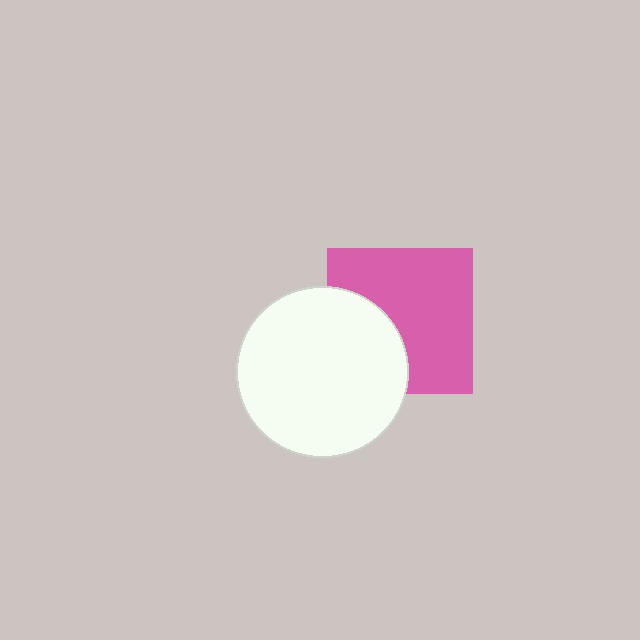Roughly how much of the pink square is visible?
Most of it is visible (roughly 67%).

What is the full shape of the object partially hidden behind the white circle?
The partially hidden object is a pink square.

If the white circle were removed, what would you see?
You would see the complete pink square.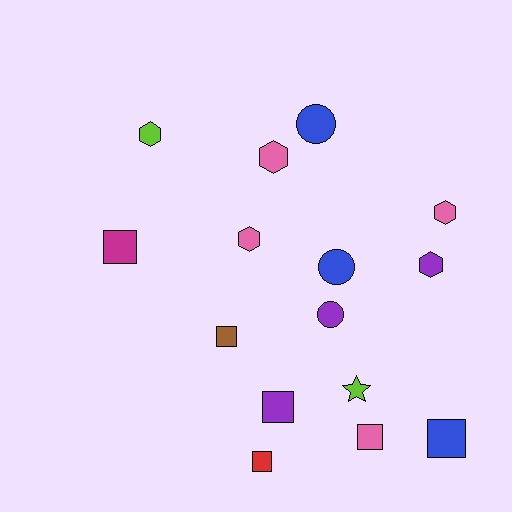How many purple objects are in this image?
There are 3 purple objects.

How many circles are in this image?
There are 3 circles.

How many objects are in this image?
There are 15 objects.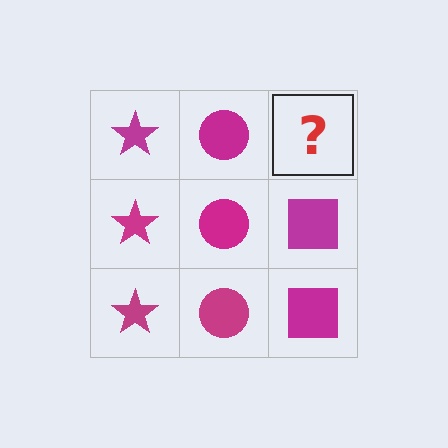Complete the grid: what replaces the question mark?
The question mark should be replaced with a magenta square.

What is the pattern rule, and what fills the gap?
The rule is that each column has a consistent shape. The gap should be filled with a magenta square.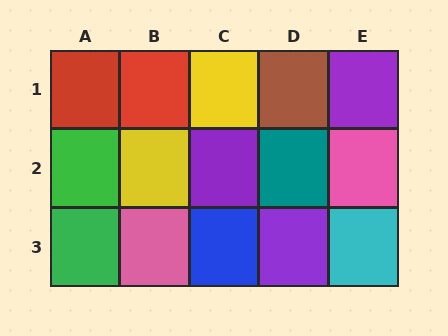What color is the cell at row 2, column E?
Pink.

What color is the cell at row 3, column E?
Cyan.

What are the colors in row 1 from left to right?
Red, red, yellow, brown, purple.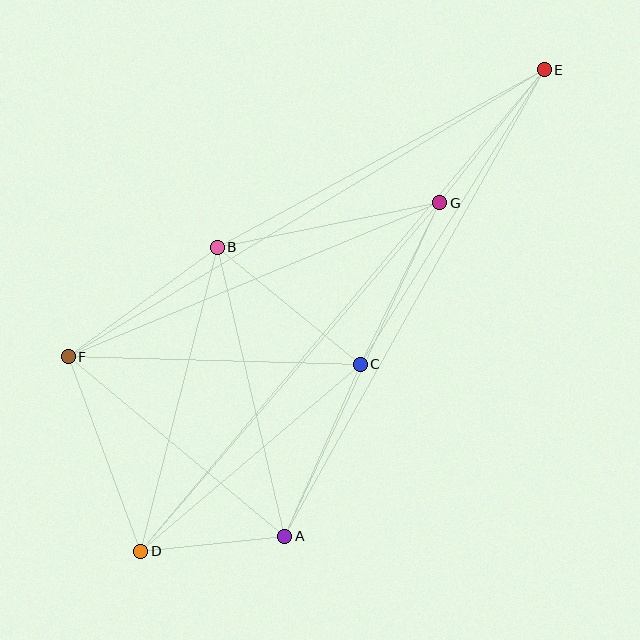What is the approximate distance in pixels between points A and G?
The distance between A and G is approximately 367 pixels.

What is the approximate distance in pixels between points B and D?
The distance between B and D is approximately 314 pixels.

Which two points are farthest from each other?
Points D and E are farthest from each other.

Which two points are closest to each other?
Points A and D are closest to each other.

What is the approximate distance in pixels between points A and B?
The distance between A and B is approximately 297 pixels.